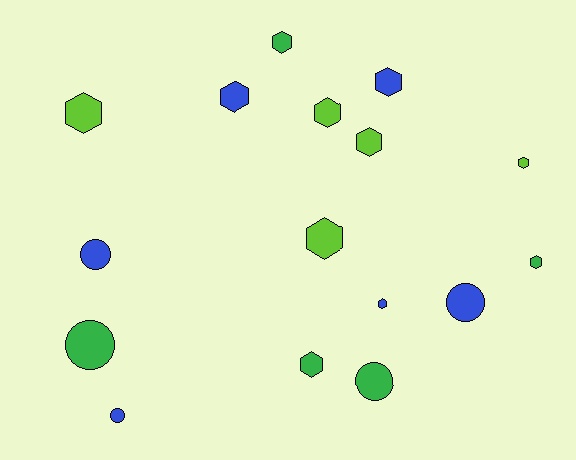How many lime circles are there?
There are no lime circles.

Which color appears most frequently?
Blue, with 6 objects.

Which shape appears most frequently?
Hexagon, with 11 objects.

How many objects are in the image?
There are 16 objects.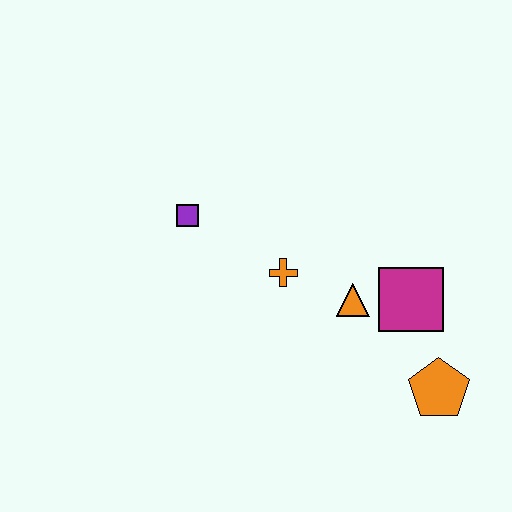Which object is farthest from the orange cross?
The orange pentagon is farthest from the orange cross.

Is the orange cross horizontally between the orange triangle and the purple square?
Yes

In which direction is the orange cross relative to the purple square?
The orange cross is to the right of the purple square.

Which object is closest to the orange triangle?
The magenta square is closest to the orange triangle.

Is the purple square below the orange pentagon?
No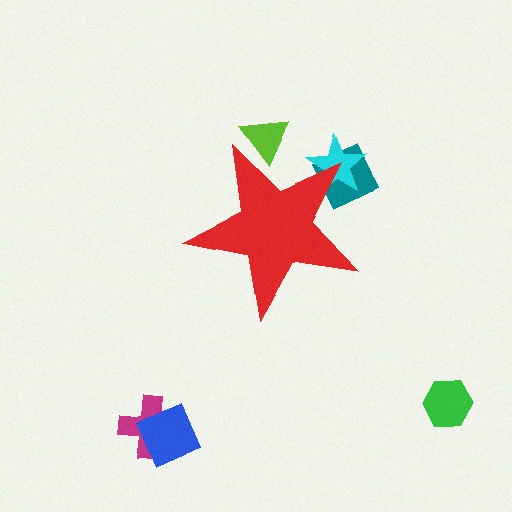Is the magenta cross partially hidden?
No, the magenta cross is fully visible.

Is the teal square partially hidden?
Yes, the teal square is partially hidden behind the red star.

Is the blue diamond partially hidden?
No, the blue diamond is fully visible.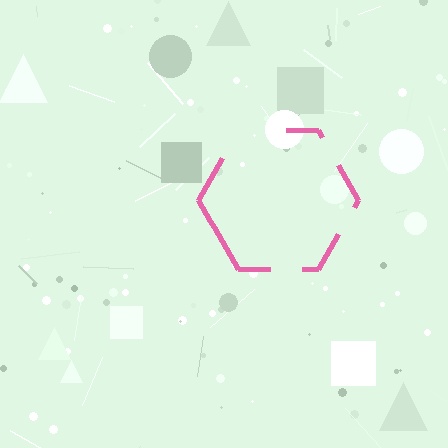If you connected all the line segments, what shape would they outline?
They would outline a hexagon.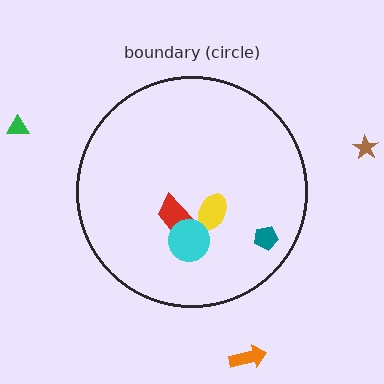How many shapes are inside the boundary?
4 inside, 3 outside.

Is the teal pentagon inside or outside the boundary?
Inside.